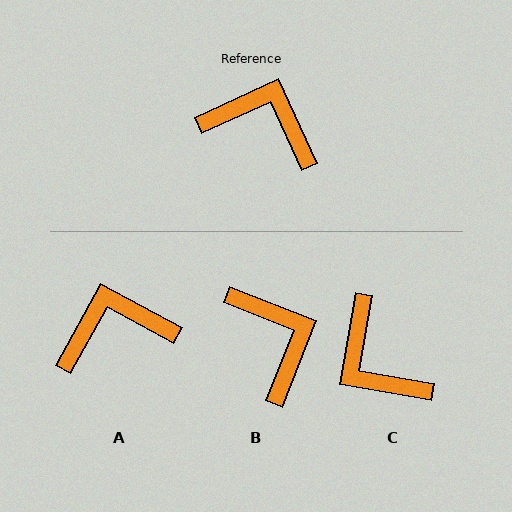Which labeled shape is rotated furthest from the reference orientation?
C, about 145 degrees away.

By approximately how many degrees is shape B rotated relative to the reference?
Approximately 46 degrees clockwise.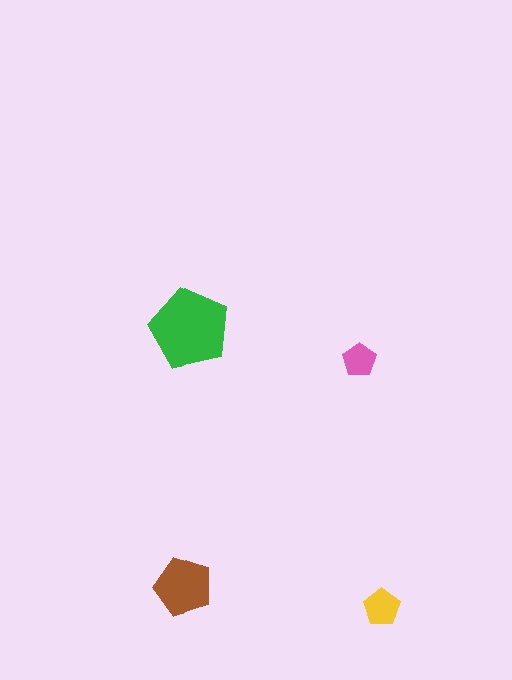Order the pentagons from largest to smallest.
the green one, the brown one, the yellow one, the pink one.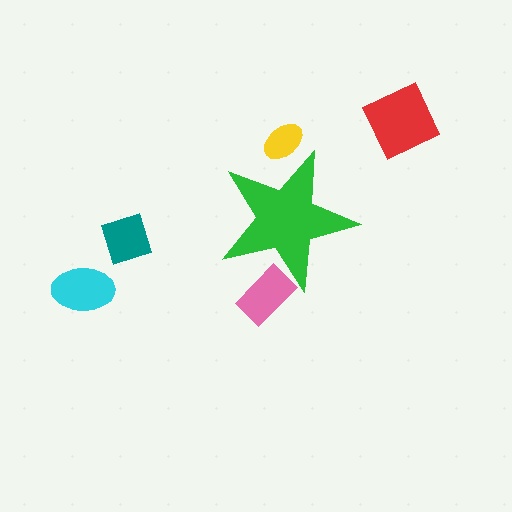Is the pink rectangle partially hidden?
Yes, the pink rectangle is partially hidden behind the green star.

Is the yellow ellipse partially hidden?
Yes, the yellow ellipse is partially hidden behind the green star.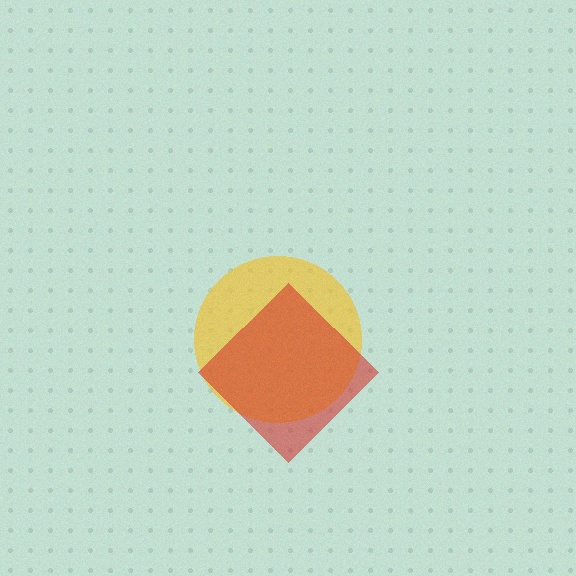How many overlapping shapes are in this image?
There are 2 overlapping shapes in the image.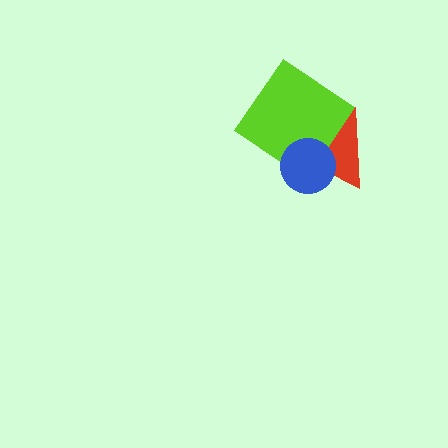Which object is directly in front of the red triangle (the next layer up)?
The lime diamond is directly in front of the red triangle.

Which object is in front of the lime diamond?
The blue circle is in front of the lime diamond.